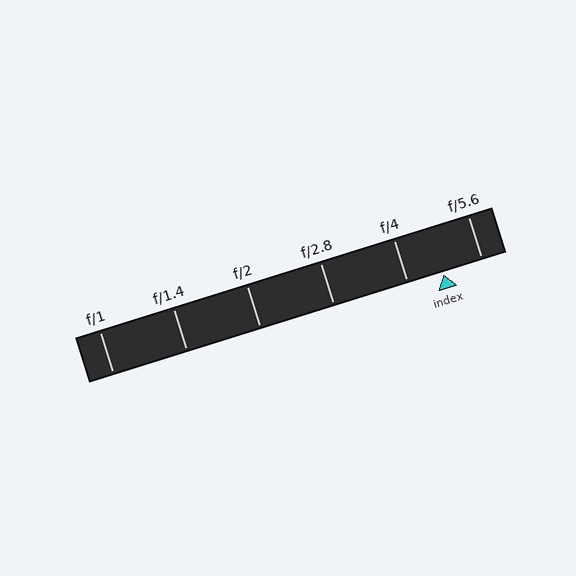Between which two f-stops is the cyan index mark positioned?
The index mark is between f/4 and f/5.6.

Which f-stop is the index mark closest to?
The index mark is closest to f/4.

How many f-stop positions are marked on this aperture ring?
There are 6 f-stop positions marked.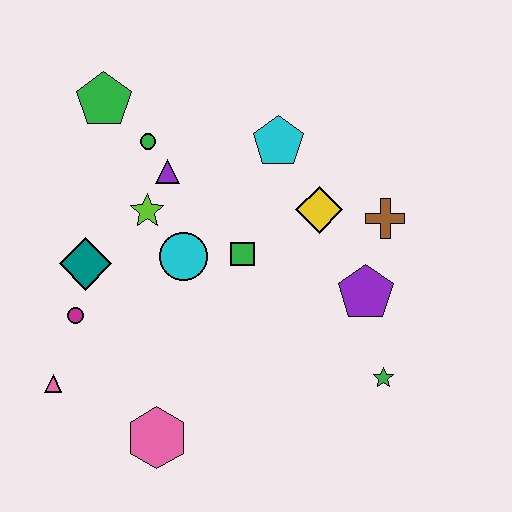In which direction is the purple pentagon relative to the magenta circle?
The purple pentagon is to the right of the magenta circle.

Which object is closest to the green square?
The cyan circle is closest to the green square.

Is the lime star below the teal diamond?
No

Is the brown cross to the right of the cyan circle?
Yes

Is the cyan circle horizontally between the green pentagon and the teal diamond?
No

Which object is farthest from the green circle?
The green star is farthest from the green circle.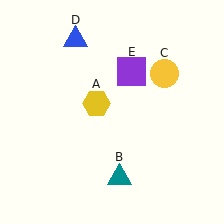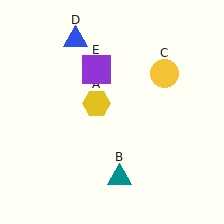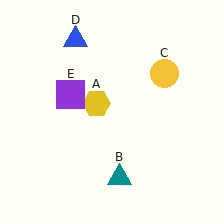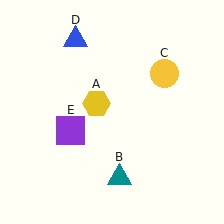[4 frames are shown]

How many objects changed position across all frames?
1 object changed position: purple square (object E).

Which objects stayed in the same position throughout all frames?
Yellow hexagon (object A) and teal triangle (object B) and yellow circle (object C) and blue triangle (object D) remained stationary.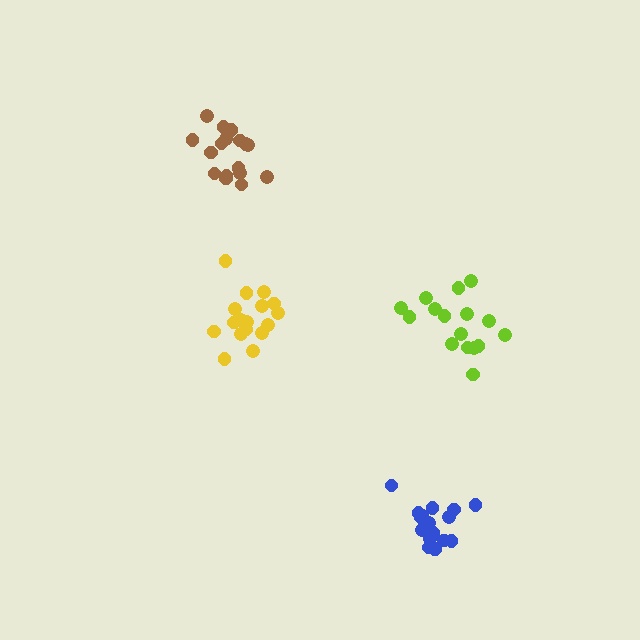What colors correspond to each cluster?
The clusters are colored: yellow, brown, blue, lime.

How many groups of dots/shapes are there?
There are 4 groups.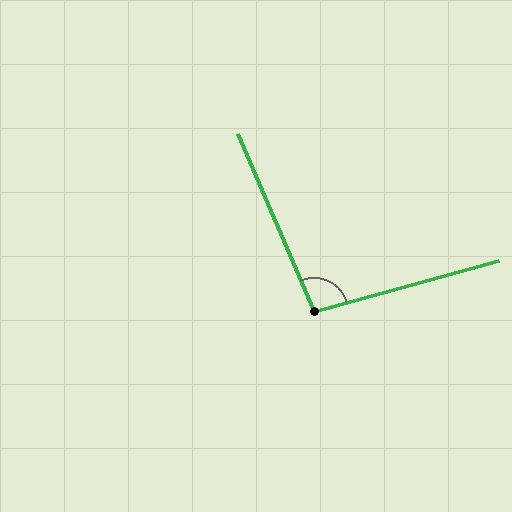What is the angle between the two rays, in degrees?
Approximately 98 degrees.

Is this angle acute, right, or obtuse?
It is obtuse.